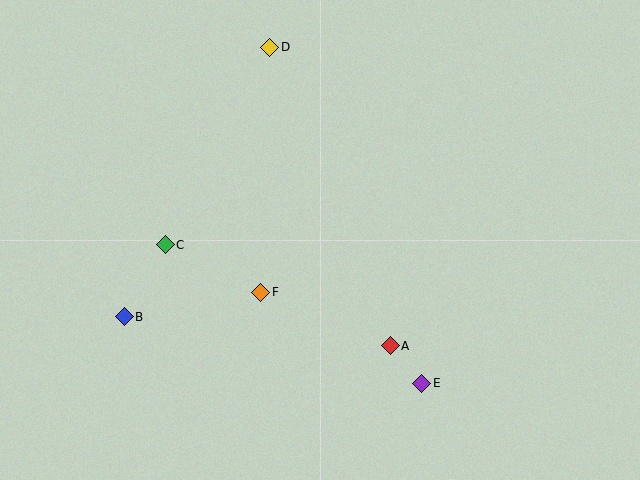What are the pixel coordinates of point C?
Point C is at (165, 245).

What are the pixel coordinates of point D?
Point D is at (270, 47).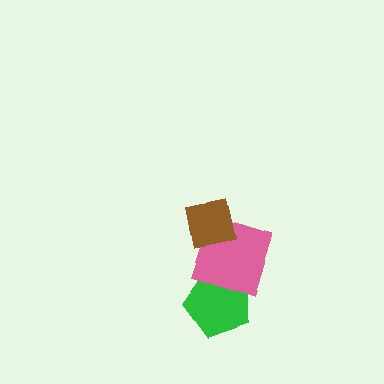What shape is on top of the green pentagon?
The pink square is on top of the green pentagon.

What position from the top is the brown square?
The brown square is 1st from the top.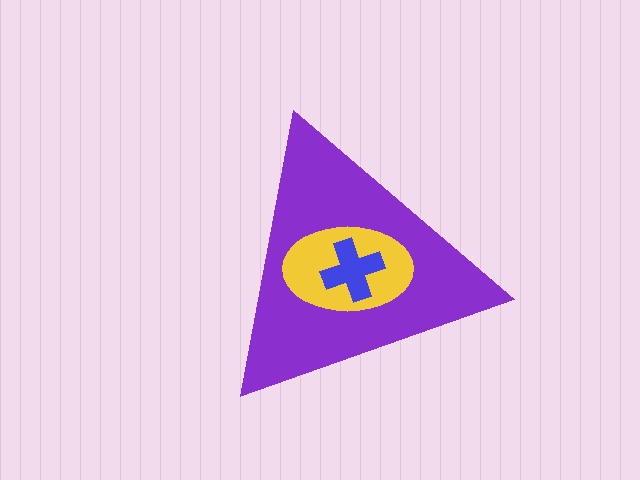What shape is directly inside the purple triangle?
The yellow ellipse.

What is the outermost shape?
The purple triangle.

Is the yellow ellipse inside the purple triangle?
Yes.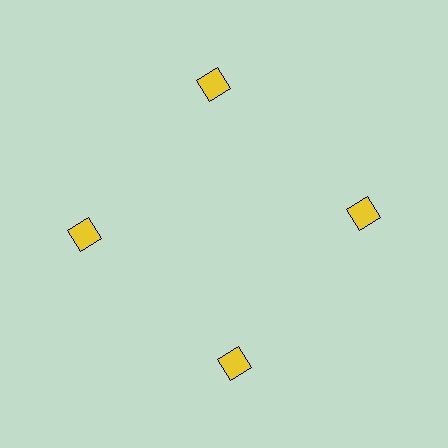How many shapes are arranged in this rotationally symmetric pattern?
There are 4 shapes, arranged in 4 groups of 1.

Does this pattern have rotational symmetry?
Yes, this pattern has 4-fold rotational symmetry. It looks the same after rotating 90 degrees around the center.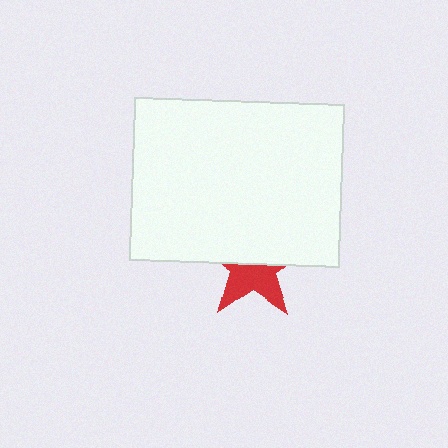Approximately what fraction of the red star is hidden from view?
Roughly 52% of the red star is hidden behind the white rectangle.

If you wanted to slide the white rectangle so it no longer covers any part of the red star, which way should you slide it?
Slide it up — that is the most direct way to separate the two shapes.